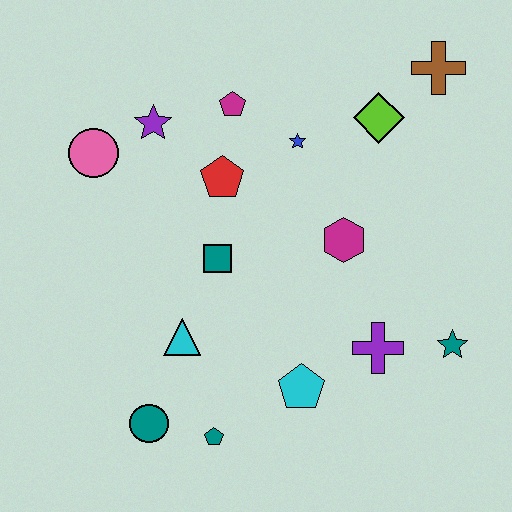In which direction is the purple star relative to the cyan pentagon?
The purple star is above the cyan pentagon.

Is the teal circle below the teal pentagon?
No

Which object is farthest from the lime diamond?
The teal circle is farthest from the lime diamond.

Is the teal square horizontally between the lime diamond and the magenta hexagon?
No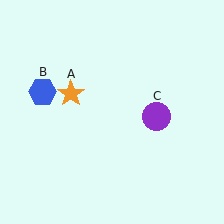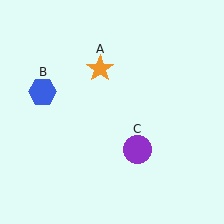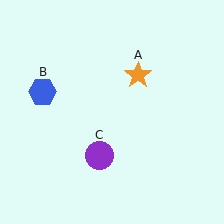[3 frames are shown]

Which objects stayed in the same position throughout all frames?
Blue hexagon (object B) remained stationary.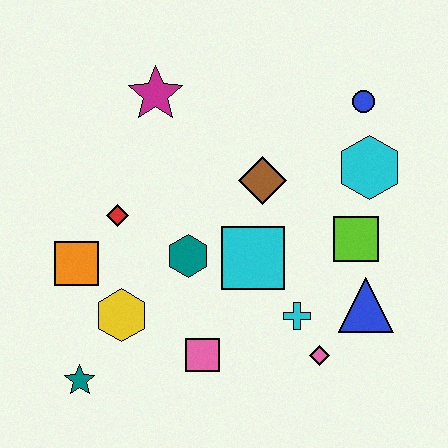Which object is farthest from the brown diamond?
The teal star is farthest from the brown diamond.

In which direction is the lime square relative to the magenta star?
The lime square is to the right of the magenta star.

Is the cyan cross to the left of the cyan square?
No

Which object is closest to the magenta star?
The red diamond is closest to the magenta star.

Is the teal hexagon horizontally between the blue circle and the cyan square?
No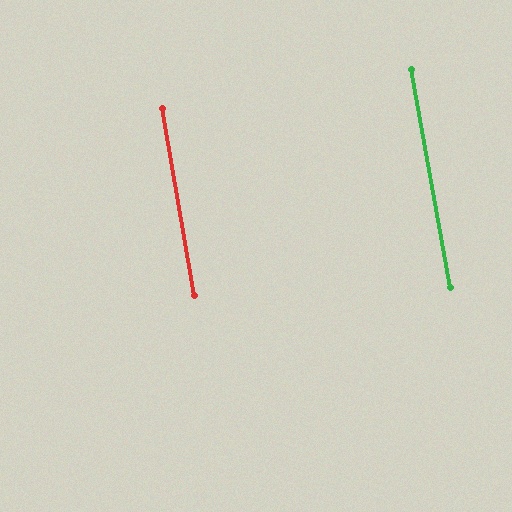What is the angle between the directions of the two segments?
Approximately 0 degrees.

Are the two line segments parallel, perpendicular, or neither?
Parallel — their directions differ by only 0.2°.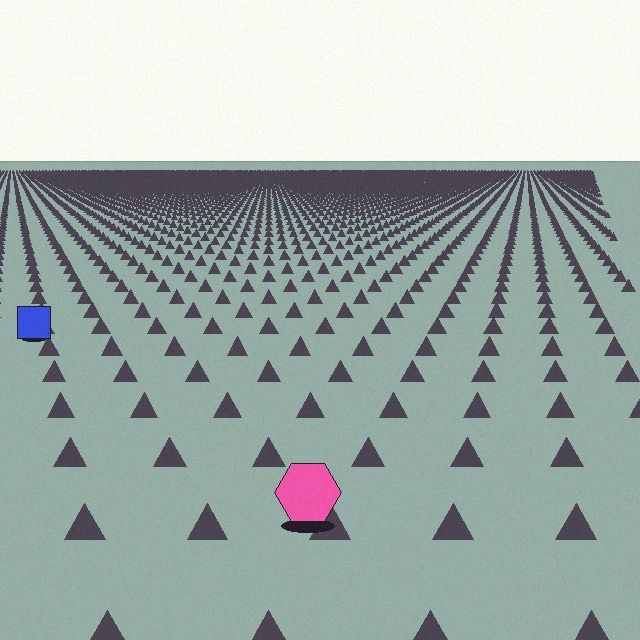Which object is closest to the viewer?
The pink hexagon is closest. The texture marks near it are larger and more spread out.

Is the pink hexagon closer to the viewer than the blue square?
Yes. The pink hexagon is closer — you can tell from the texture gradient: the ground texture is coarser near it.